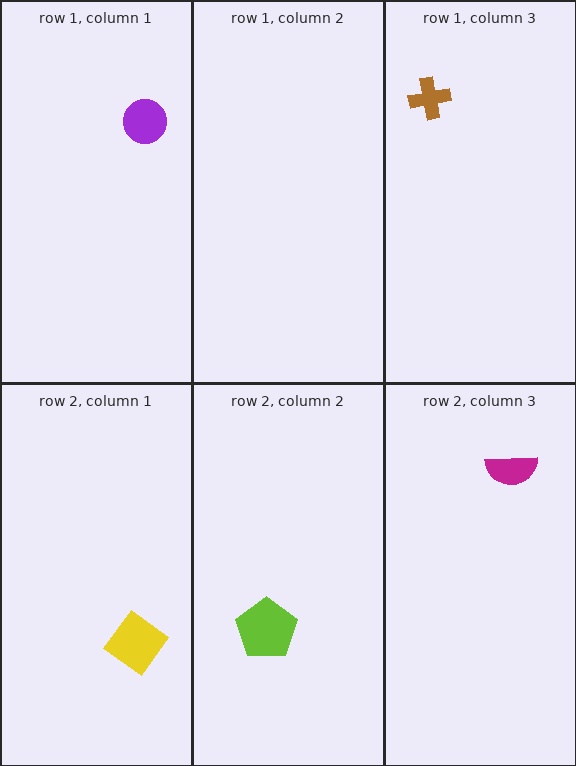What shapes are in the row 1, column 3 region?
The brown cross.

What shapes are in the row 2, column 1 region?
The yellow diamond.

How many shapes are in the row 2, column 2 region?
1.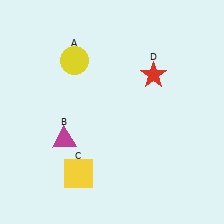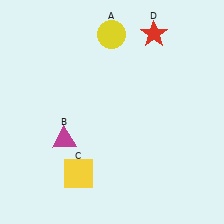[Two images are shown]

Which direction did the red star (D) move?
The red star (D) moved up.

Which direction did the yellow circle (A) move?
The yellow circle (A) moved right.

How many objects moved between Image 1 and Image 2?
2 objects moved between the two images.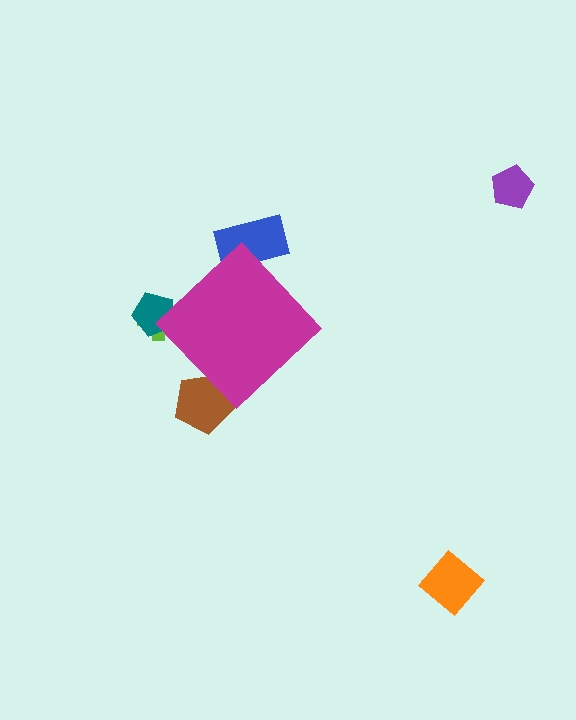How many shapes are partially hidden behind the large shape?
4 shapes are partially hidden.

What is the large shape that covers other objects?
A magenta diamond.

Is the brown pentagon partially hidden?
Yes, the brown pentagon is partially hidden behind the magenta diamond.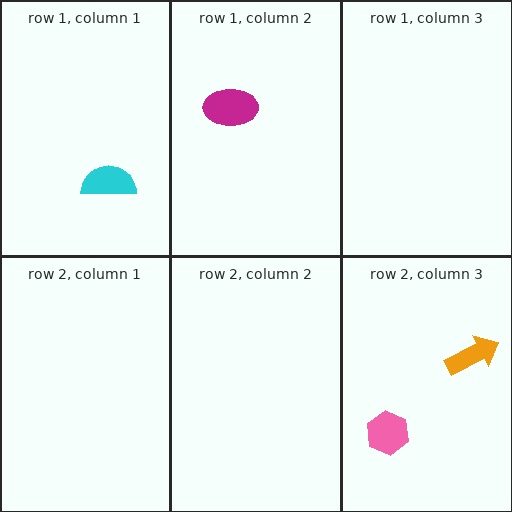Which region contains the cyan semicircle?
The row 1, column 1 region.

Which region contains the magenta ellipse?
The row 1, column 2 region.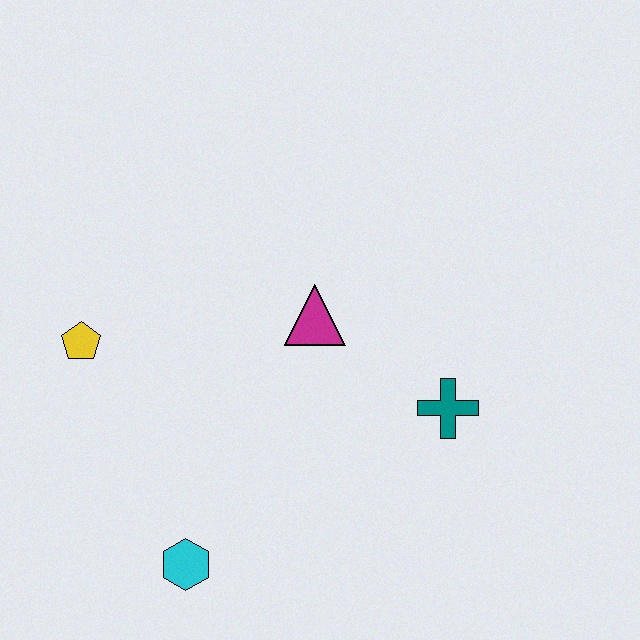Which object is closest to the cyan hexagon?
The yellow pentagon is closest to the cyan hexagon.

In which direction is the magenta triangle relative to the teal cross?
The magenta triangle is to the left of the teal cross.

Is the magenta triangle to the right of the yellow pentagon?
Yes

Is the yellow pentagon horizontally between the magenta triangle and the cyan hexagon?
No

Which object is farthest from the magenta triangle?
The cyan hexagon is farthest from the magenta triangle.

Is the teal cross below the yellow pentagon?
Yes